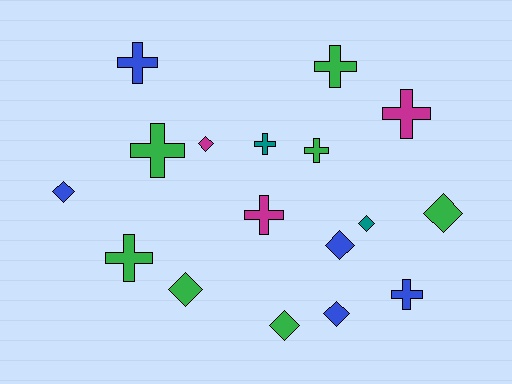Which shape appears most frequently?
Cross, with 9 objects.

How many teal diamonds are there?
There is 1 teal diamond.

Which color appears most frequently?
Green, with 7 objects.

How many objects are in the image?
There are 17 objects.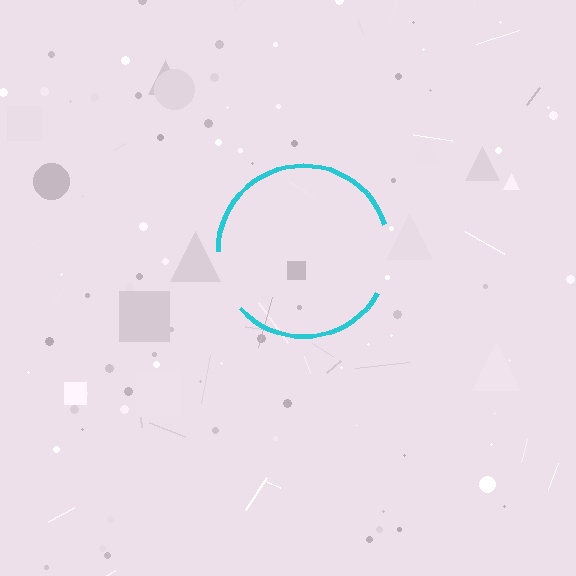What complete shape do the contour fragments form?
The contour fragments form a circle.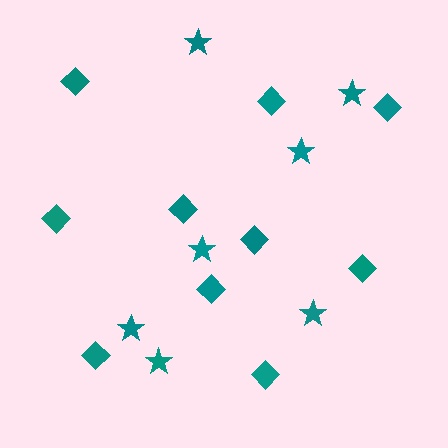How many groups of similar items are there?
There are 2 groups: one group of stars (7) and one group of diamonds (10).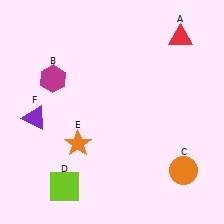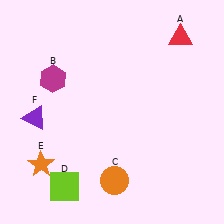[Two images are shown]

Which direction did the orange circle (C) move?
The orange circle (C) moved left.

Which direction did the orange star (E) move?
The orange star (E) moved left.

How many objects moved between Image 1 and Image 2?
2 objects moved between the two images.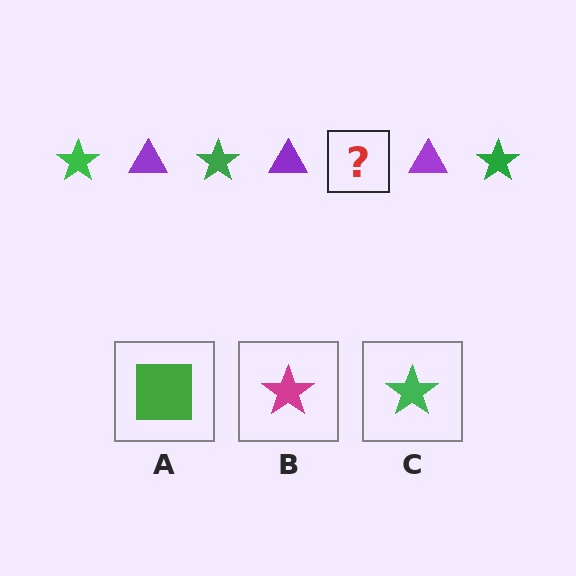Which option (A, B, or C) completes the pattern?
C.